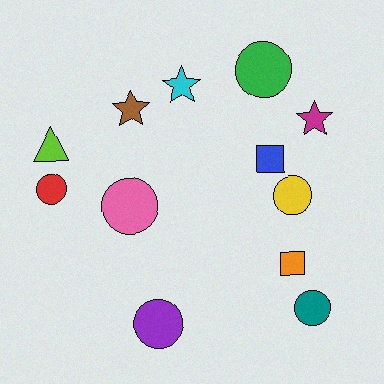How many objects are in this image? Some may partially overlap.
There are 12 objects.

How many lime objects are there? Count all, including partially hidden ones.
There is 1 lime object.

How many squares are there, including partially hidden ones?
There are 2 squares.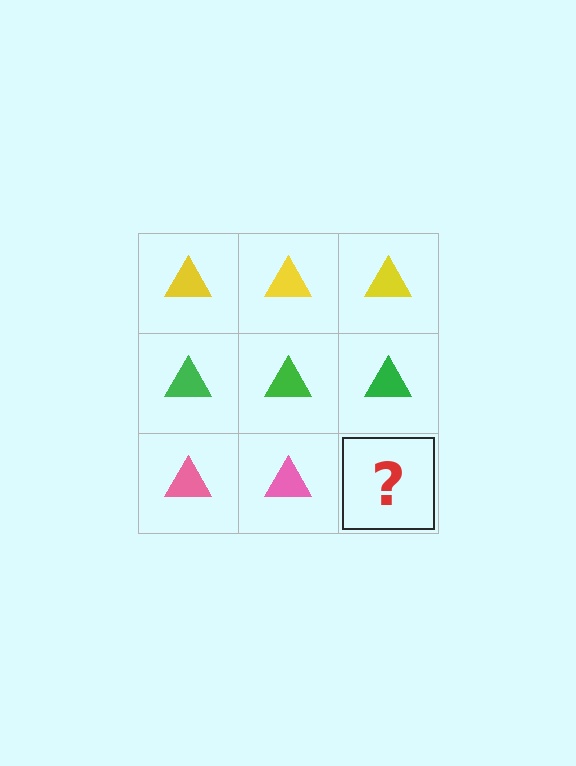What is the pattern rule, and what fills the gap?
The rule is that each row has a consistent color. The gap should be filled with a pink triangle.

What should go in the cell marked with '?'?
The missing cell should contain a pink triangle.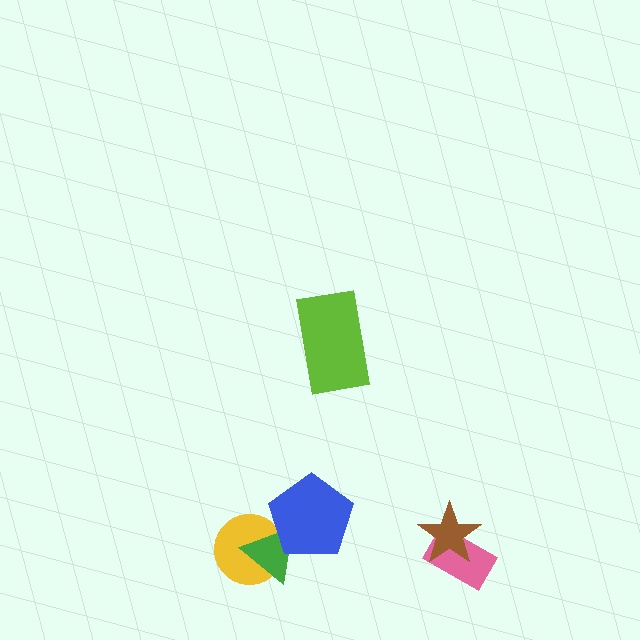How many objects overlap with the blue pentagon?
2 objects overlap with the blue pentagon.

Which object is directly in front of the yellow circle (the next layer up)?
The green triangle is directly in front of the yellow circle.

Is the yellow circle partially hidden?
Yes, it is partially covered by another shape.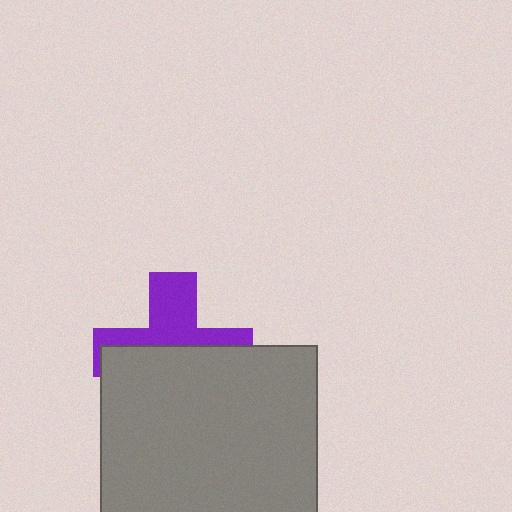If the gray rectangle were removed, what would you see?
You would see the complete purple cross.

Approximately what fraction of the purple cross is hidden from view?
Roughly 57% of the purple cross is hidden behind the gray rectangle.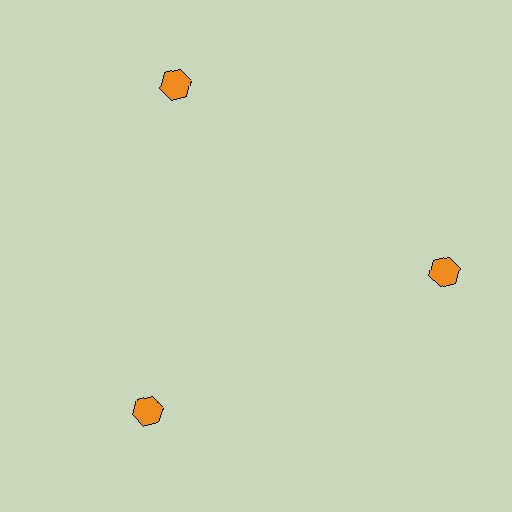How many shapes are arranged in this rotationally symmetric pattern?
There are 3 shapes, arranged in 3 groups of 1.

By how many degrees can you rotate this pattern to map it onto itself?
The pattern maps onto itself every 120 degrees of rotation.